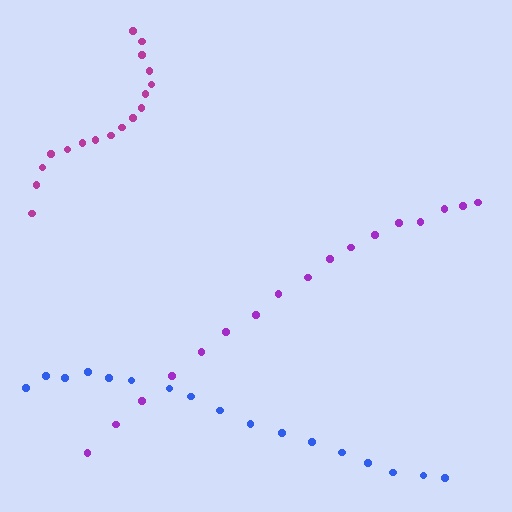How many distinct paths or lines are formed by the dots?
There are 3 distinct paths.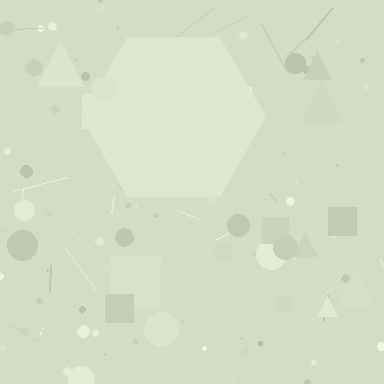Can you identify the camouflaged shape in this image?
The camouflaged shape is a hexagon.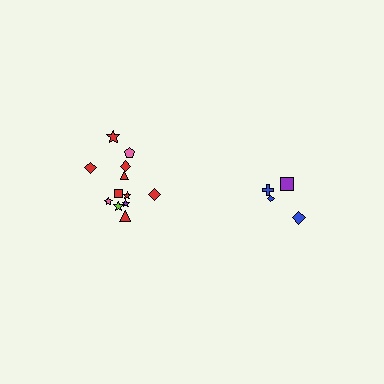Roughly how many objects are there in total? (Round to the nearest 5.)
Roughly 15 objects in total.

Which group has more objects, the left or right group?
The left group.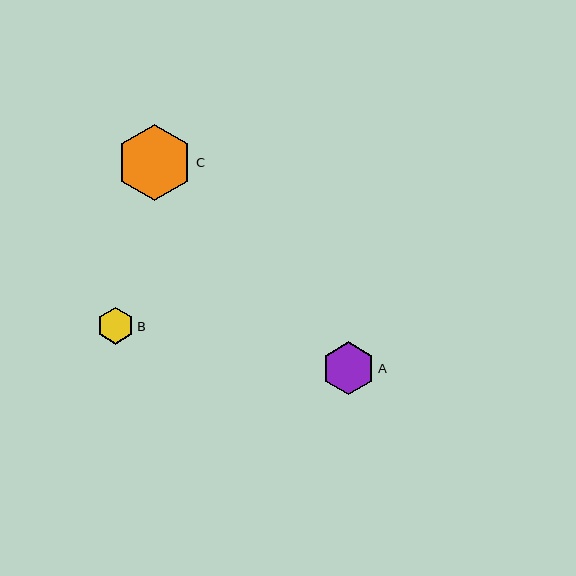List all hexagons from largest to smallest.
From largest to smallest: C, A, B.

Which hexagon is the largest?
Hexagon C is the largest with a size of approximately 76 pixels.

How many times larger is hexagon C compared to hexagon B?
Hexagon C is approximately 2.1 times the size of hexagon B.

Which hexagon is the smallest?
Hexagon B is the smallest with a size of approximately 36 pixels.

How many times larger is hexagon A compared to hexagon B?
Hexagon A is approximately 1.5 times the size of hexagon B.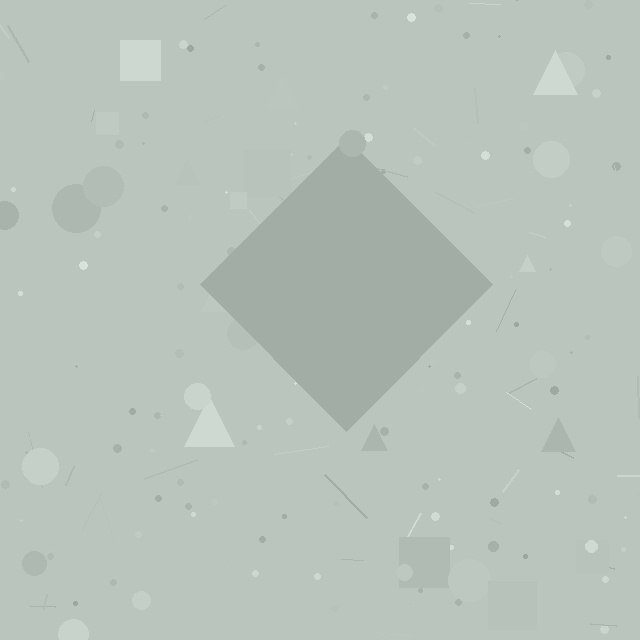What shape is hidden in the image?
A diamond is hidden in the image.